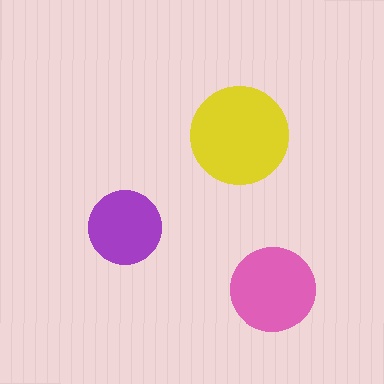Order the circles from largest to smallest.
the yellow one, the pink one, the purple one.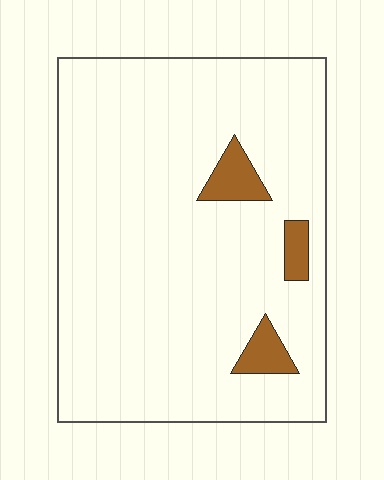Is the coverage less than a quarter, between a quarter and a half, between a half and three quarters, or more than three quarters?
Less than a quarter.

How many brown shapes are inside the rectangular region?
3.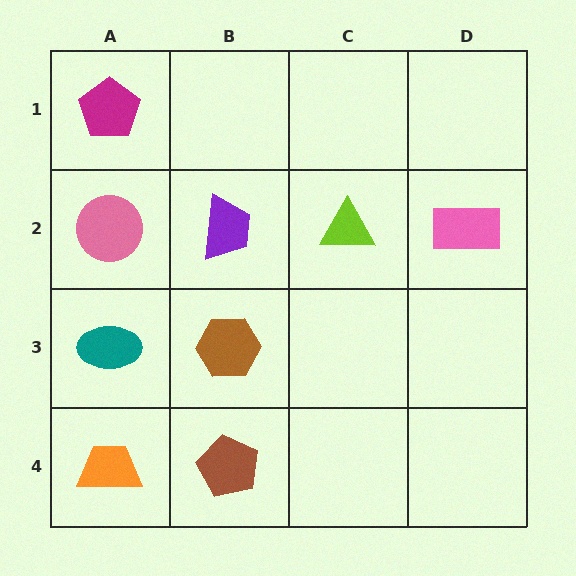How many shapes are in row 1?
1 shape.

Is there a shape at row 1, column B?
No, that cell is empty.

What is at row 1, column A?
A magenta pentagon.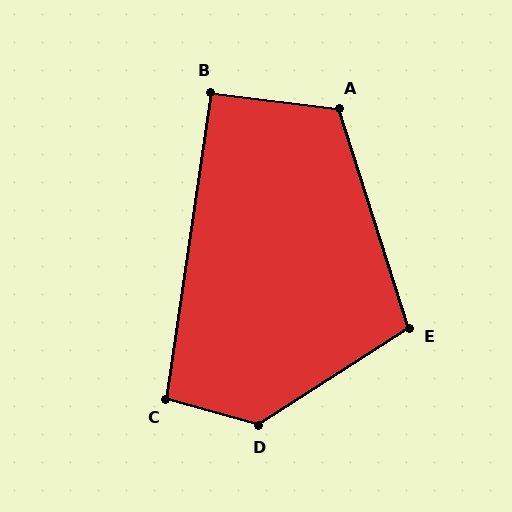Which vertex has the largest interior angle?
D, at approximately 131 degrees.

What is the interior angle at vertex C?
Approximately 97 degrees (obtuse).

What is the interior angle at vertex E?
Approximately 105 degrees (obtuse).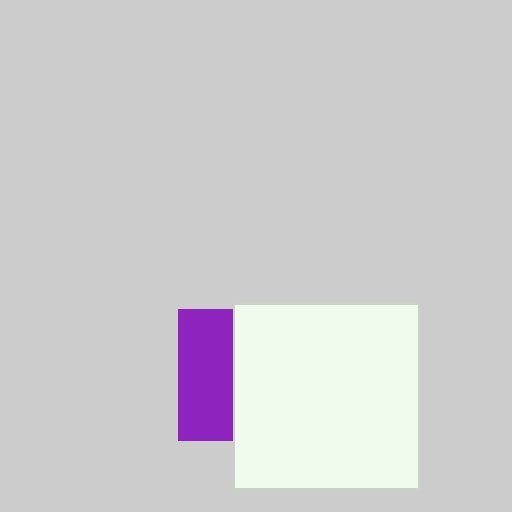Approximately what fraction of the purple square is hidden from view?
Roughly 58% of the purple square is hidden behind the white square.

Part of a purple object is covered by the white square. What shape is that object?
It is a square.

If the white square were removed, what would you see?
You would see the complete purple square.